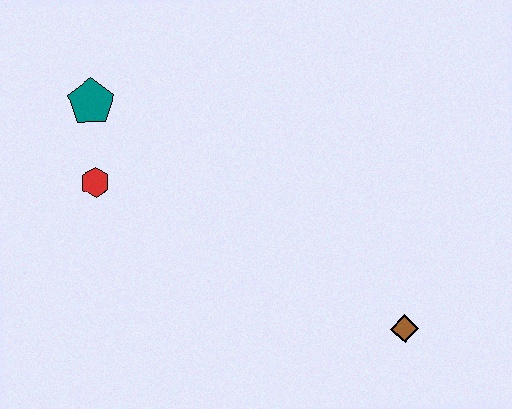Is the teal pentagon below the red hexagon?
No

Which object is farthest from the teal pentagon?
The brown diamond is farthest from the teal pentagon.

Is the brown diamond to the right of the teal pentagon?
Yes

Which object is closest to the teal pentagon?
The red hexagon is closest to the teal pentagon.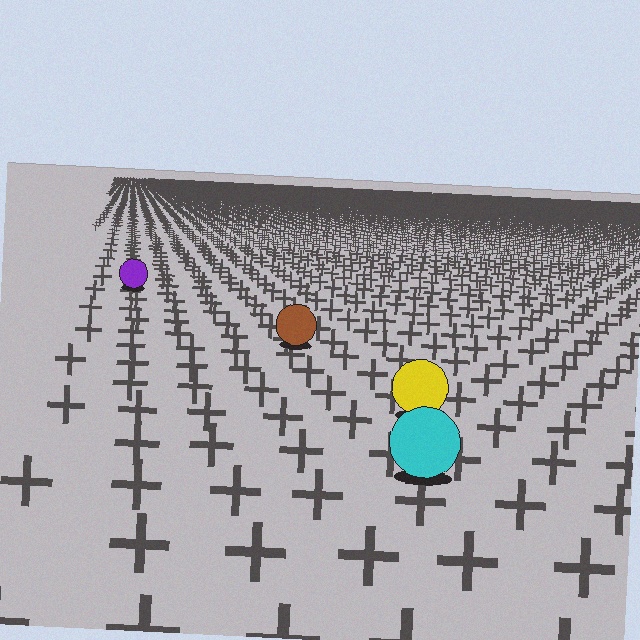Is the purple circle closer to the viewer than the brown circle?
No. The brown circle is closer — you can tell from the texture gradient: the ground texture is coarser near it.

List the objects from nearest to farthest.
From nearest to farthest: the cyan circle, the yellow circle, the brown circle, the purple circle.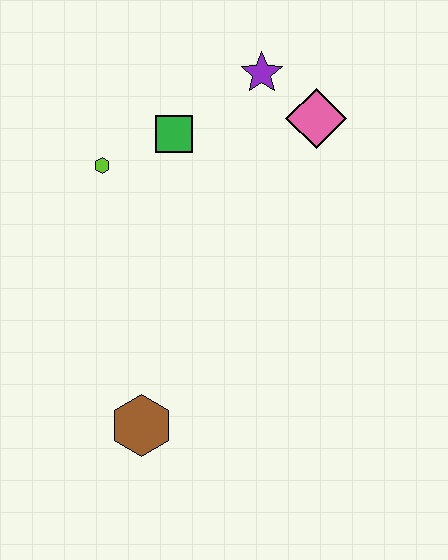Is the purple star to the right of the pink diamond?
No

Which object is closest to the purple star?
The pink diamond is closest to the purple star.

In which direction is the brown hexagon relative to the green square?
The brown hexagon is below the green square.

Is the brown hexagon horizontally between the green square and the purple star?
No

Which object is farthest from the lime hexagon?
The brown hexagon is farthest from the lime hexagon.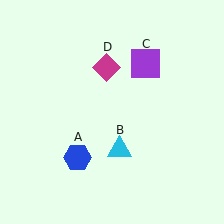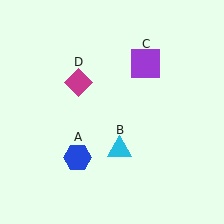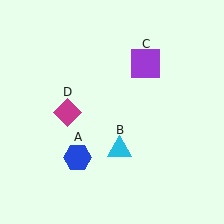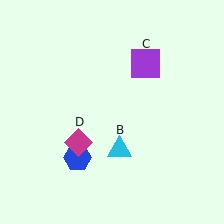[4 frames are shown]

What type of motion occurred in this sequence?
The magenta diamond (object D) rotated counterclockwise around the center of the scene.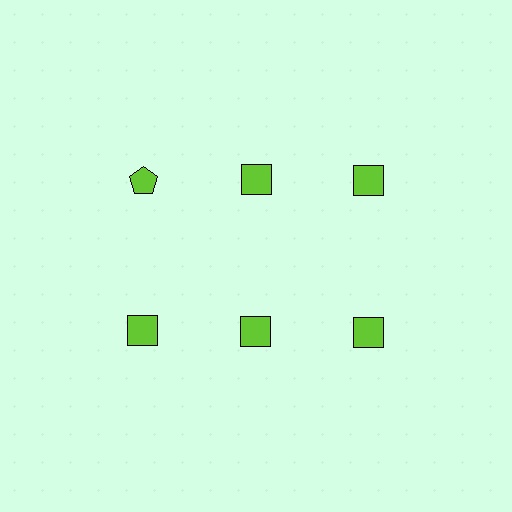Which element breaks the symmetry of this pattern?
The lime pentagon in the top row, leftmost column breaks the symmetry. All other shapes are lime squares.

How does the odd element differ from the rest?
It has a different shape: pentagon instead of square.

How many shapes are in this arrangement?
There are 6 shapes arranged in a grid pattern.